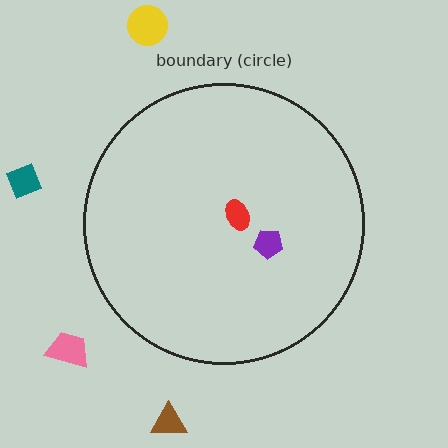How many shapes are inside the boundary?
2 inside, 4 outside.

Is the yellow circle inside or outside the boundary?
Outside.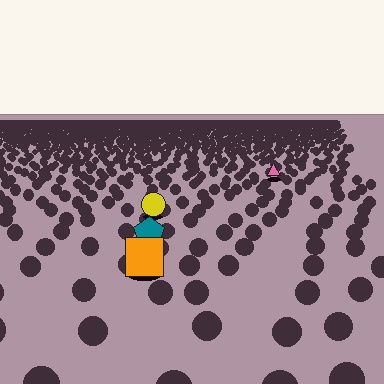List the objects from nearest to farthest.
From nearest to farthest: the orange square, the teal pentagon, the yellow circle, the pink triangle.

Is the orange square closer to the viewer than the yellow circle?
Yes. The orange square is closer — you can tell from the texture gradient: the ground texture is coarser near it.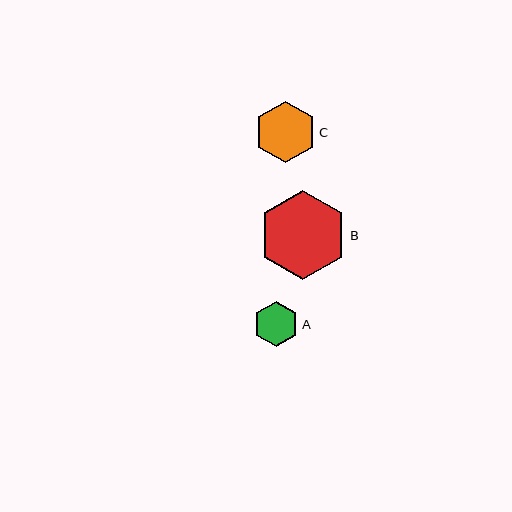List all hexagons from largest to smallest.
From largest to smallest: B, C, A.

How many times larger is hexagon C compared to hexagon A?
Hexagon C is approximately 1.4 times the size of hexagon A.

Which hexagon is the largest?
Hexagon B is the largest with a size of approximately 89 pixels.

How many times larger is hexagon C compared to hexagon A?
Hexagon C is approximately 1.4 times the size of hexagon A.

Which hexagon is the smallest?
Hexagon A is the smallest with a size of approximately 45 pixels.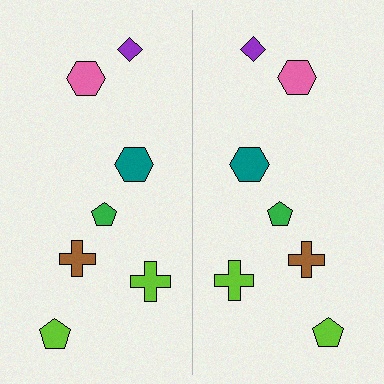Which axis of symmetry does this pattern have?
The pattern has a vertical axis of symmetry running through the center of the image.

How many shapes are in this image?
There are 14 shapes in this image.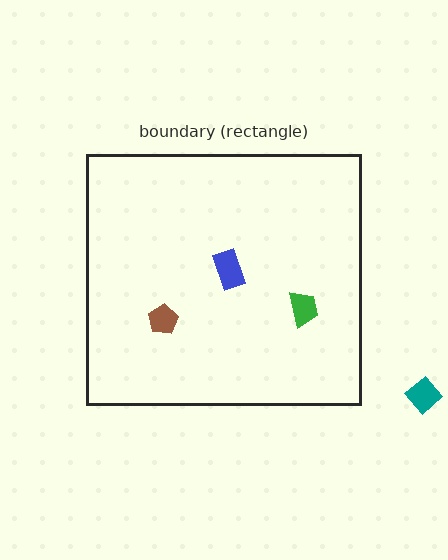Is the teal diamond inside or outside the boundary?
Outside.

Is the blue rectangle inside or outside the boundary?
Inside.